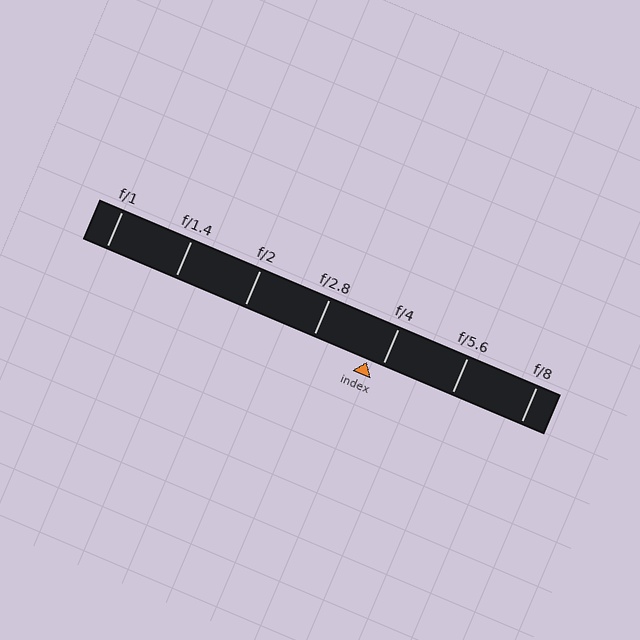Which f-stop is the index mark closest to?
The index mark is closest to f/4.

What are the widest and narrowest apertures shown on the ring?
The widest aperture shown is f/1 and the narrowest is f/8.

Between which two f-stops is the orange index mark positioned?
The index mark is between f/2.8 and f/4.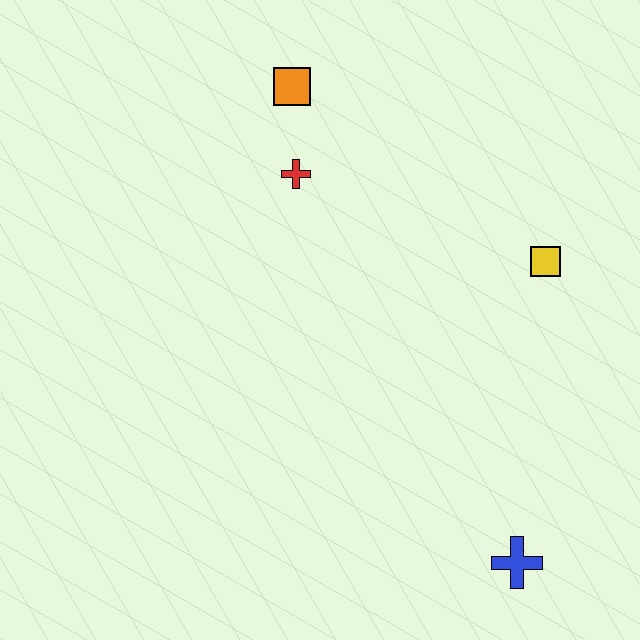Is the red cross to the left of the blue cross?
Yes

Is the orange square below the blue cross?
No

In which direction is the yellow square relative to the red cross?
The yellow square is to the right of the red cross.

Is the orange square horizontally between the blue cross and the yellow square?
No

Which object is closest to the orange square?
The red cross is closest to the orange square.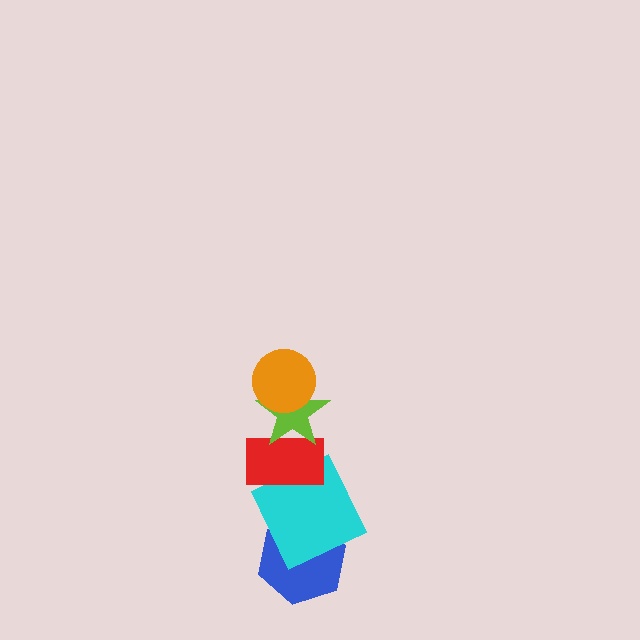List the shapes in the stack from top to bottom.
From top to bottom: the orange circle, the lime star, the red rectangle, the cyan square, the blue hexagon.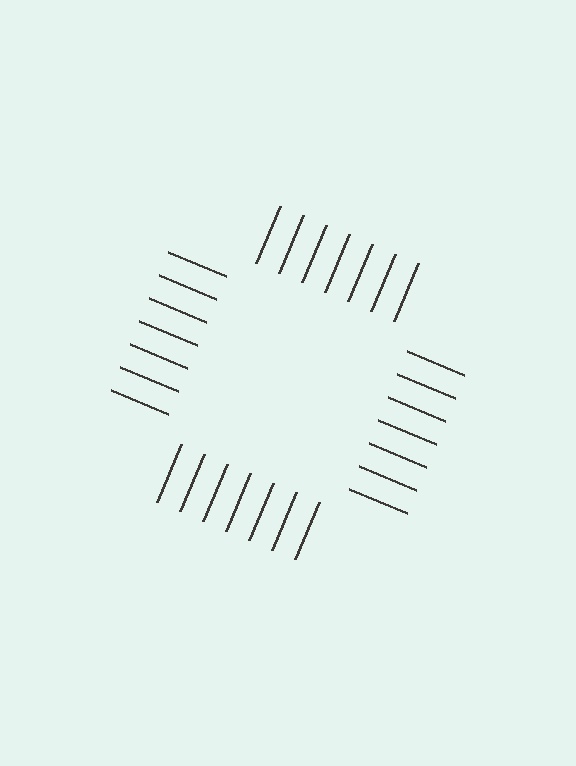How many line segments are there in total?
28 — 7 along each of the 4 edges.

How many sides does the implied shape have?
4 sides — the line-ends trace a square.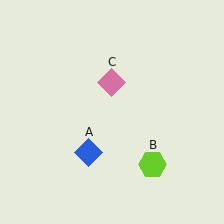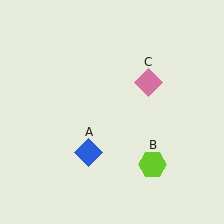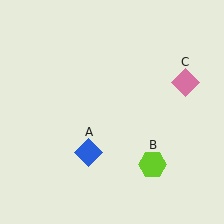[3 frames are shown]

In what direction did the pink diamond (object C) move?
The pink diamond (object C) moved right.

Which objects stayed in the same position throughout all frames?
Blue diamond (object A) and lime hexagon (object B) remained stationary.